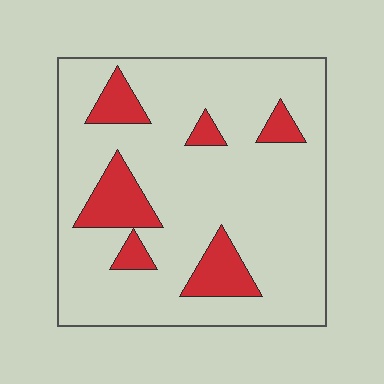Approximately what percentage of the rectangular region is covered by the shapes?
Approximately 15%.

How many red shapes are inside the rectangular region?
6.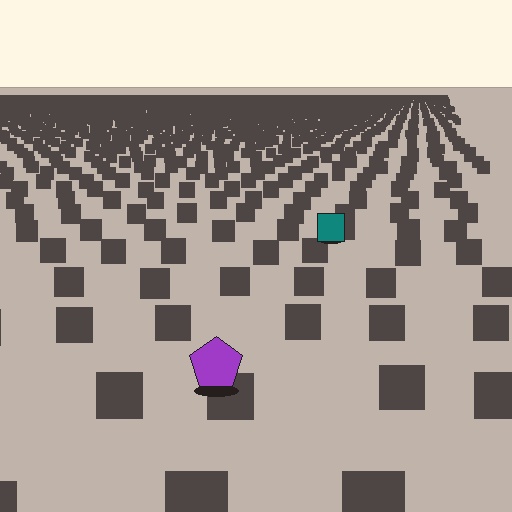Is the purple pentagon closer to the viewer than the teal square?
Yes. The purple pentagon is closer — you can tell from the texture gradient: the ground texture is coarser near it.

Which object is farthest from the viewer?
The teal square is farthest from the viewer. It appears smaller and the ground texture around it is denser.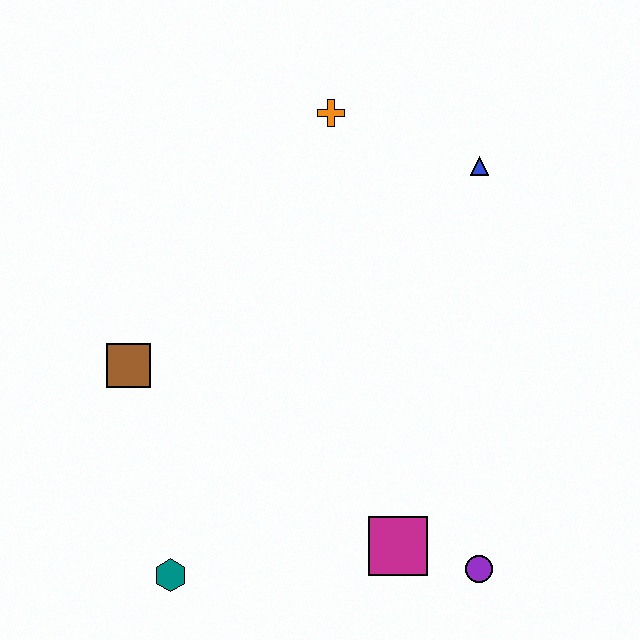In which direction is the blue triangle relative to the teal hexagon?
The blue triangle is above the teal hexagon.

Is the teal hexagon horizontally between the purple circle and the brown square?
Yes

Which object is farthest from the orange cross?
The teal hexagon is farthest from the orange cross.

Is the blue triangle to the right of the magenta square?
Yes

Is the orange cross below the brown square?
No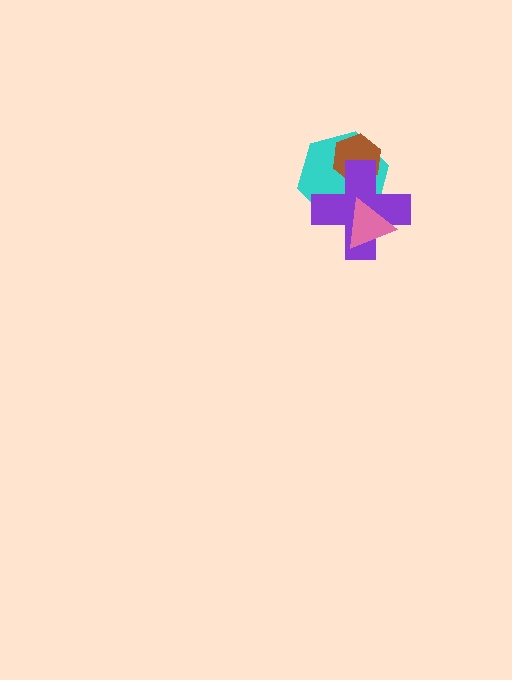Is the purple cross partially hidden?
Yes, it is partially covered by another shape.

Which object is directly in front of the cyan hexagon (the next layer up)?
The brown hexagon is directly in front of the cyan hexagon.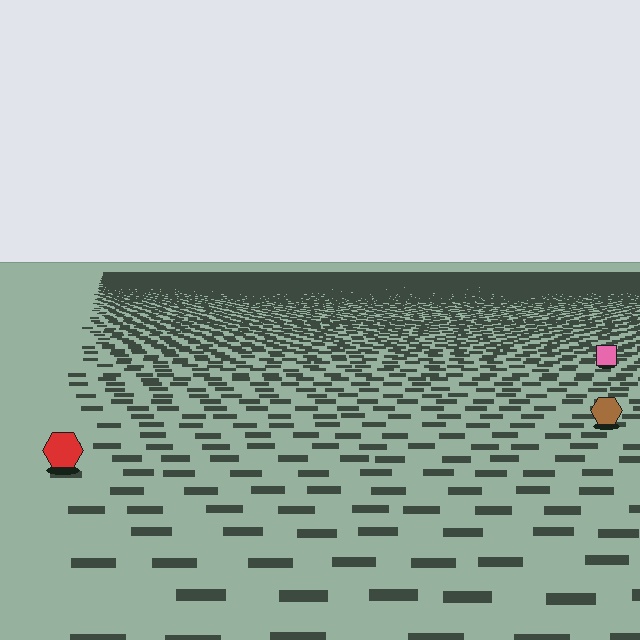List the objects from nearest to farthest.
From nearest to farthest: the red hexagon, the brown hexagon, the pink square.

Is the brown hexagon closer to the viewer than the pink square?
Yes. The brown hexagon is closer — you can tell from the texture gradient: the ground texture is coarser near it.